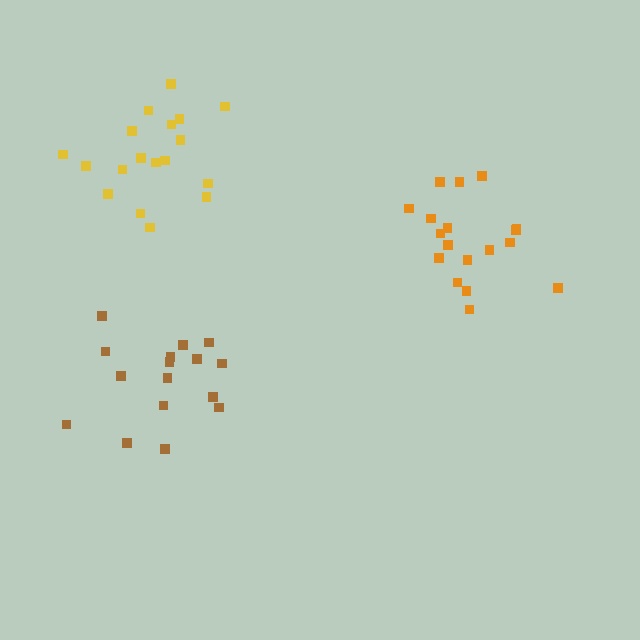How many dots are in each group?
Group 1: 18 dots, Group 2: 16 dots, Group 3: 18 dots (52 total).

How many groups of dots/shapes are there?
There are 3 groups.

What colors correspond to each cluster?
The clusters are colored: orange, brown, yellow.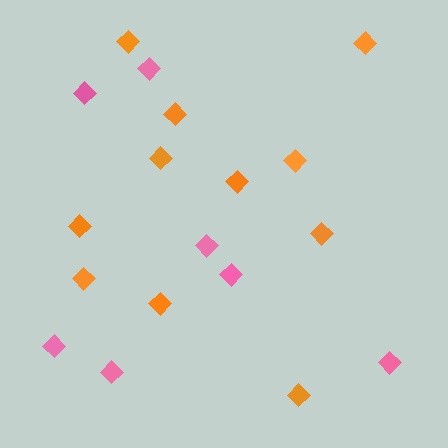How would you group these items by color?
There are 2 groups: one group of orange diamonds (11) and one group of pink diamonds (7).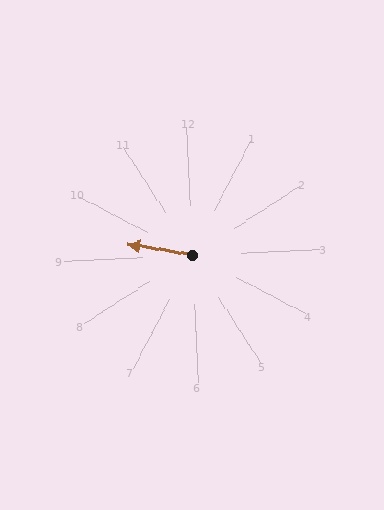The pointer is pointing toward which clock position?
Roughly 9 o'clock.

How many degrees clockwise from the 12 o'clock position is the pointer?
Approximately 282 degrees.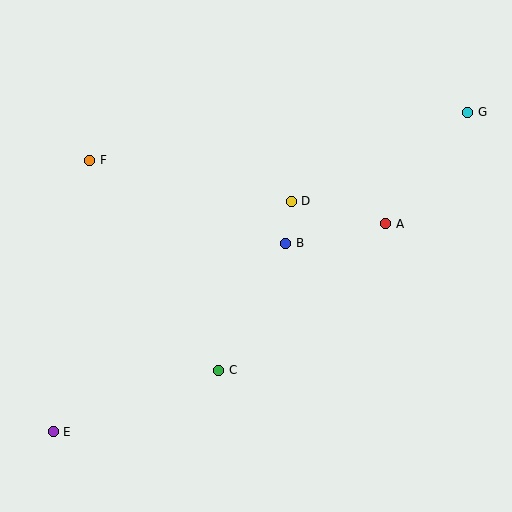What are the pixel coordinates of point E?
Point E is at (53, 432).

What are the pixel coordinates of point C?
Point C is at (219, 370).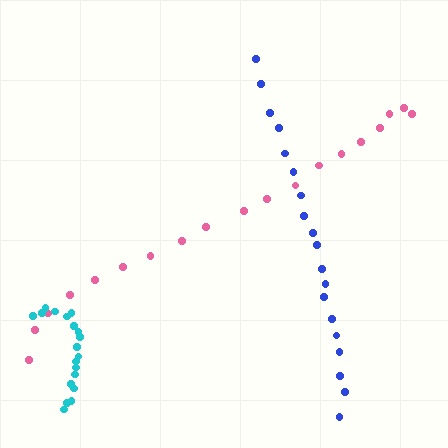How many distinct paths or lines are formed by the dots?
There are 3 distinct paths.